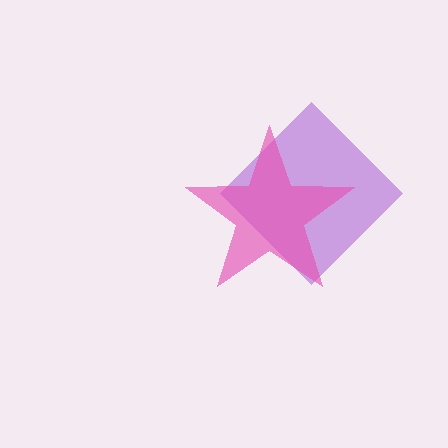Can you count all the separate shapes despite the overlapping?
Yes, there are 2 separate shapes.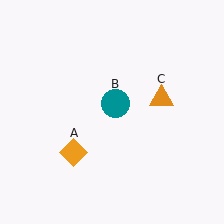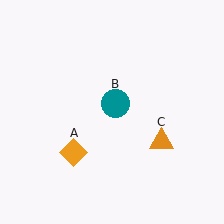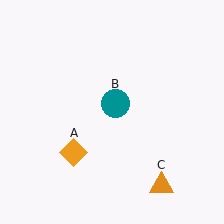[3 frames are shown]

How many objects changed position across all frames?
1 object changed position: orange triangle (object C).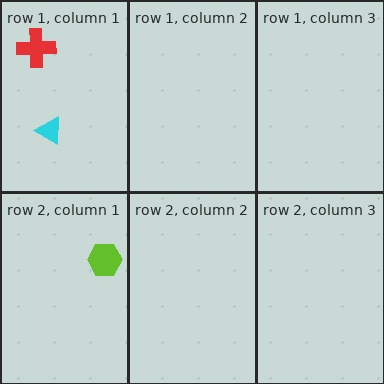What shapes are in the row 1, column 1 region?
The red cross, the cyan triangle.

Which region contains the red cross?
The row 1, column 1 region.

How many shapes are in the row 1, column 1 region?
2.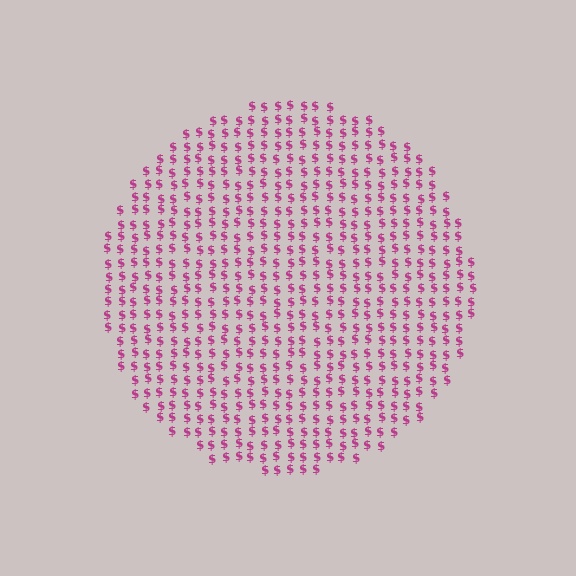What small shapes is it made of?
It is made of small dollar signs.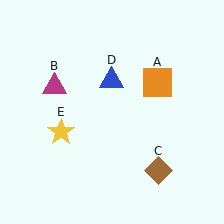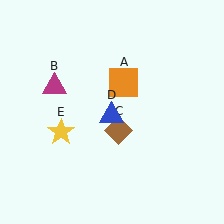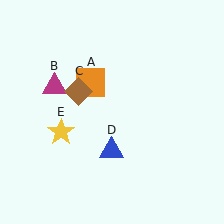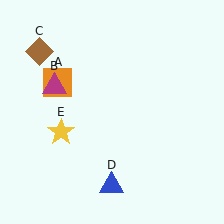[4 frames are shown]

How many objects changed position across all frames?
3 objects changed position: orange square (object A), brown diamond (object C), blue triangle (object D).